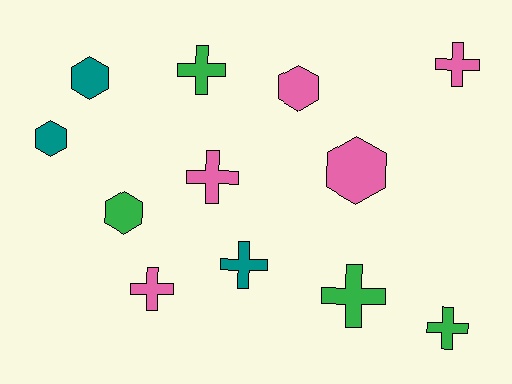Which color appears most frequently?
Pink, with 5 objects.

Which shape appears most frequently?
Cross, with 7 objects.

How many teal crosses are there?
There is 1 teal cross.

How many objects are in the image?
There are 12 objects.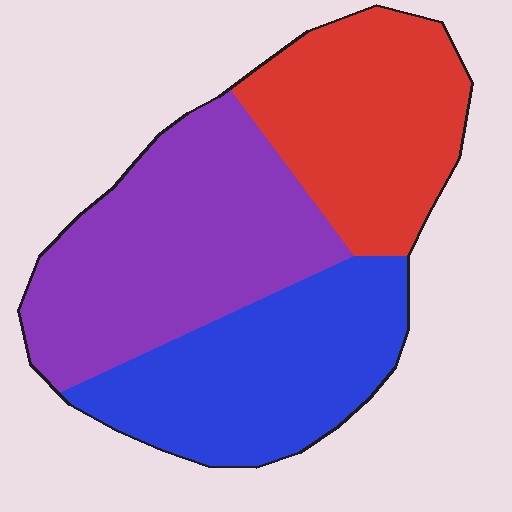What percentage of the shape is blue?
Blue covers 32% of the shape.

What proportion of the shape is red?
Red covers 29% of the shape.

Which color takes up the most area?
Purple, at roughly 40%.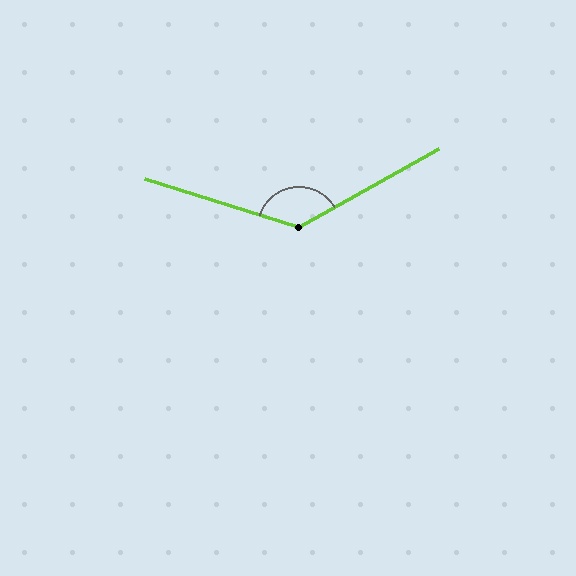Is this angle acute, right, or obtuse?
It is obtuse.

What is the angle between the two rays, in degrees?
Approximately 133 degrees.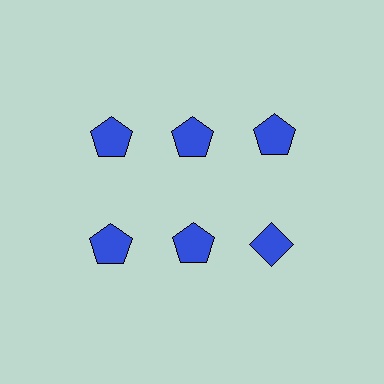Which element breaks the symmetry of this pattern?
The blue diamond in the second row, center column breaks the symmetry. All other shapes are blue pentagons.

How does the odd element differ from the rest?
It has a different shape: diamond instead of pentagon.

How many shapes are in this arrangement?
There are 6 shapes arranged in a grid pattern.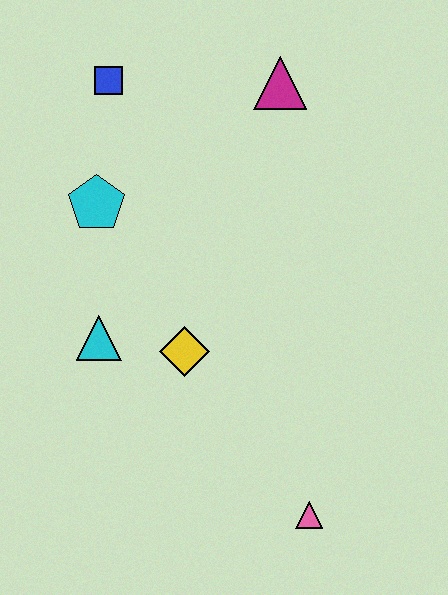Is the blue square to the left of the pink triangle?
Yes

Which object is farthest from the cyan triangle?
The magenta triangle is farthest from the cyan triangle.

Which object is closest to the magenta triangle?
The blue square is closest to the magenta triangle.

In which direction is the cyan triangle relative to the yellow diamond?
The cyan triangle is to the left of the yellow diamond.